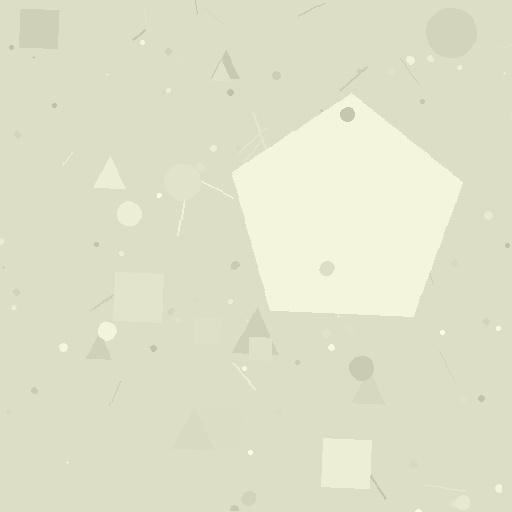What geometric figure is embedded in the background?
A pentagon is embedded in the background.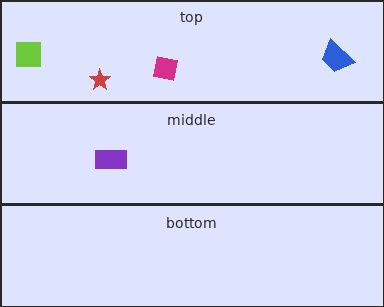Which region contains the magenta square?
The top region.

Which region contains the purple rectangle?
The middle region.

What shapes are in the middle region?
The purple rectangle.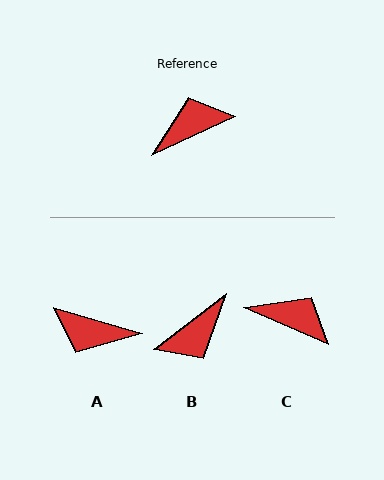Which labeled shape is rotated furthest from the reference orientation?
B, about 168 degrees away.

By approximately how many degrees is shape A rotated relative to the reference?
Approximately 138 degrees counter-clockwise.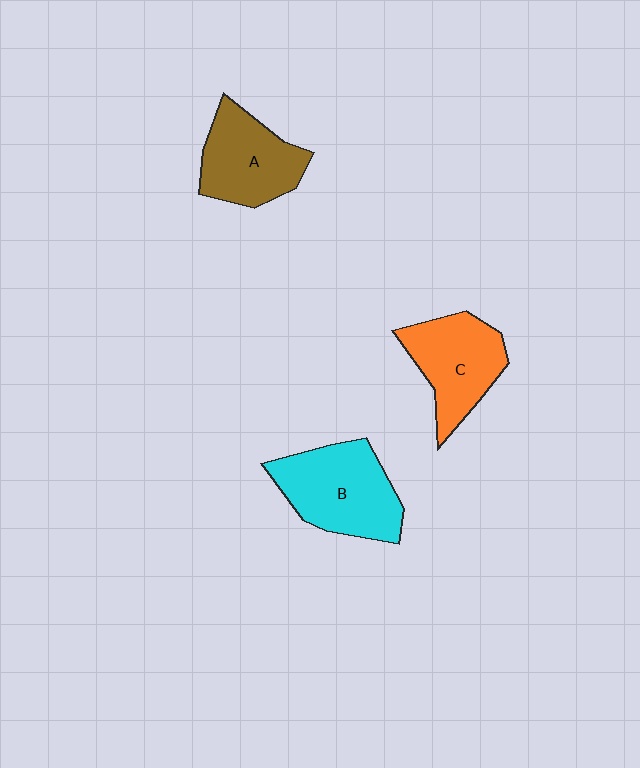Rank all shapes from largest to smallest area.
From largest to smallest: B (cyan), C (orange), A (brown).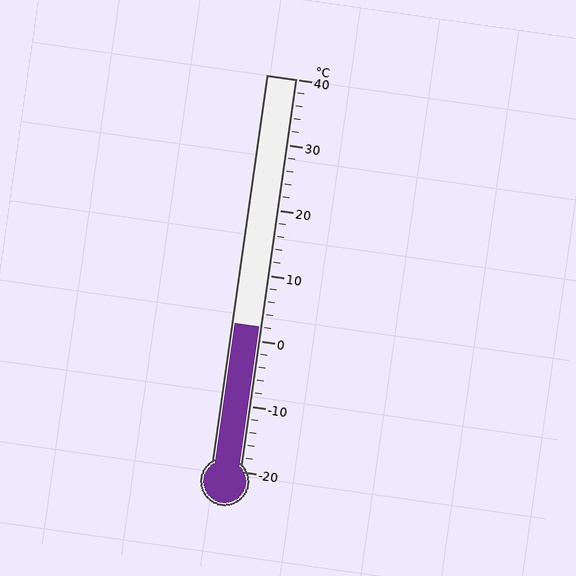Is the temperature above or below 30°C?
The temperature is below 30°C.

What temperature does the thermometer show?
The thermometer shows approximately 2°C.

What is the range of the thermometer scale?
The thermometer scale ranges from -20°C to 40°C.